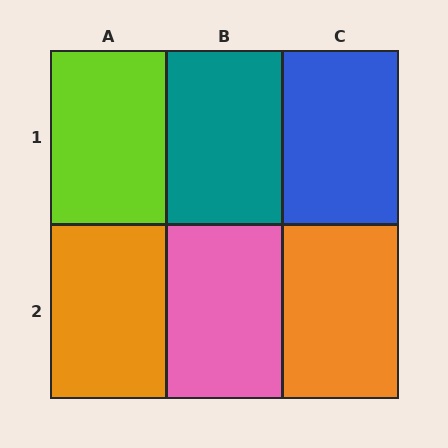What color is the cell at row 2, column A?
Orange.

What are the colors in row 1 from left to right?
Lime, teal, blue.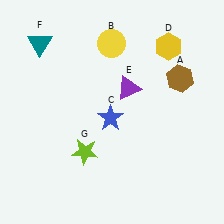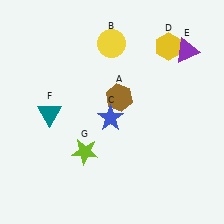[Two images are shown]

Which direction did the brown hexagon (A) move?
The brown hexagon (A) moved left.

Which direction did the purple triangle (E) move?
The purple triangle (E) moved right.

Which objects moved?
The objects that moved are: the brown hexagon (A), the purple triangle (E), the teal triangle (F).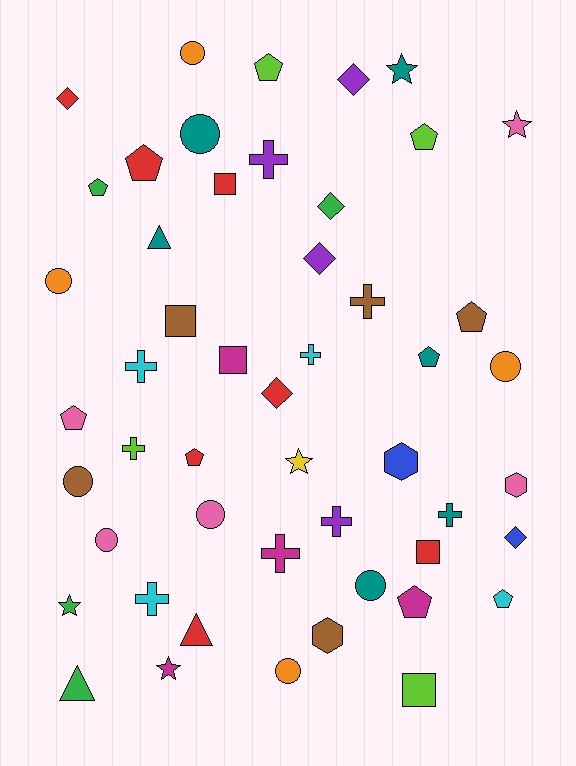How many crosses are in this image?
There are 9 crosses.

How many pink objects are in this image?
There are 5 pink objects.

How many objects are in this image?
There are 50 objects.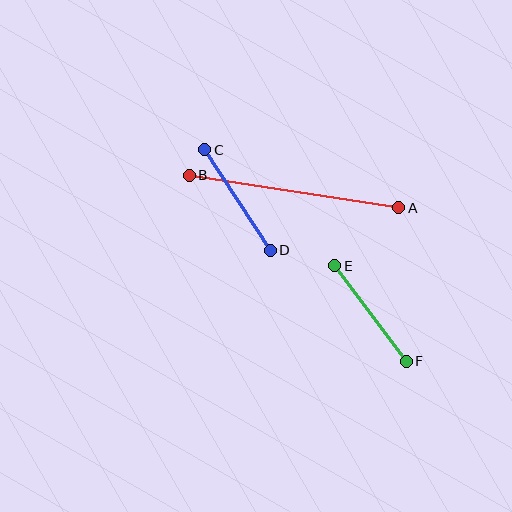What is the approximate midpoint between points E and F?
The midpoint is at approximately (371, 314) pixels.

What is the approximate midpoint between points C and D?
The midpoint is at approximately (237, 200) pixels.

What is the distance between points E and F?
The distance is approximately 119 pixels.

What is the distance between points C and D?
The distance is approximately 120 pixels.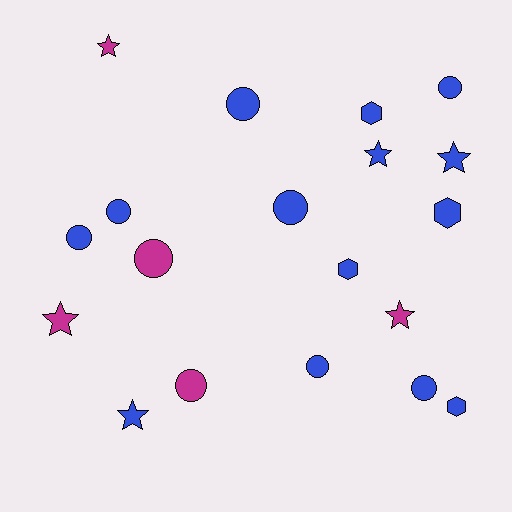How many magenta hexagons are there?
There are no magenta hexagons.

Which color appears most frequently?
Blue, with 14 objects.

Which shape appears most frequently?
Circle, with 9 objects.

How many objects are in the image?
There are 19 objects.